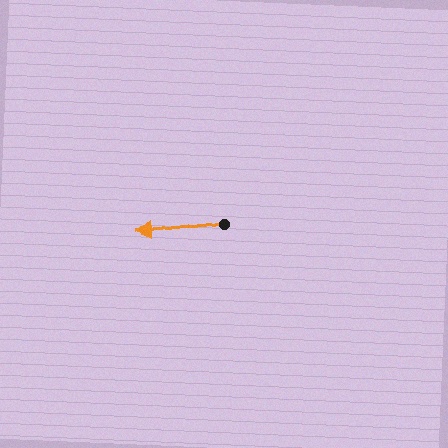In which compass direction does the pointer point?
West.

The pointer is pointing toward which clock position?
Roughly 9 o'clock.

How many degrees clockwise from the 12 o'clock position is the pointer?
Approximately 263 degrees.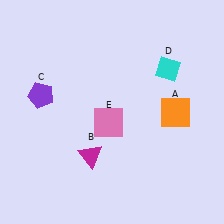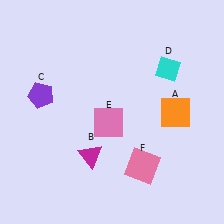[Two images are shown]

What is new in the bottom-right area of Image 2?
A pink square (F) was added in the bottom-right area of Image 2.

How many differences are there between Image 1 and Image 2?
There is 1 difference between the two images.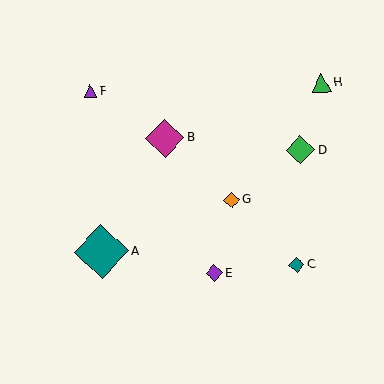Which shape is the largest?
The teal diamond (labeled A) is the largest.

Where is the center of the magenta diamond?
The center of the magenta diamond is at (165, 138).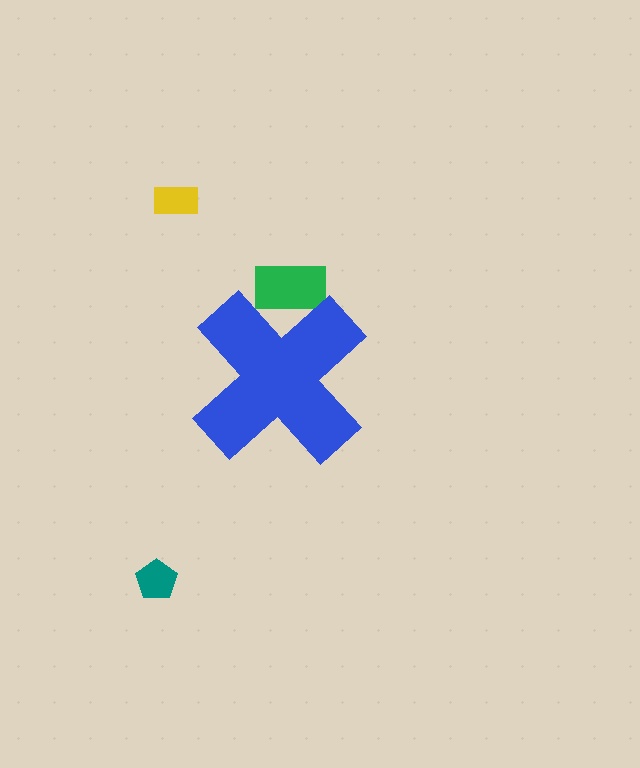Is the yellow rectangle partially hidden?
No, the yellow rectangle is fully visible.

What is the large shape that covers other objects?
A blue cross.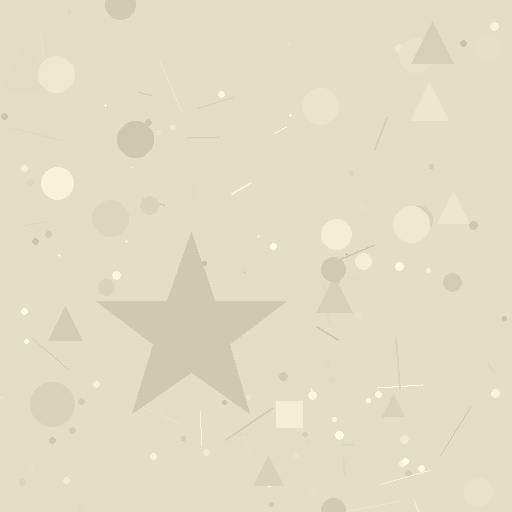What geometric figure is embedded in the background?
A star is embedded in the background.